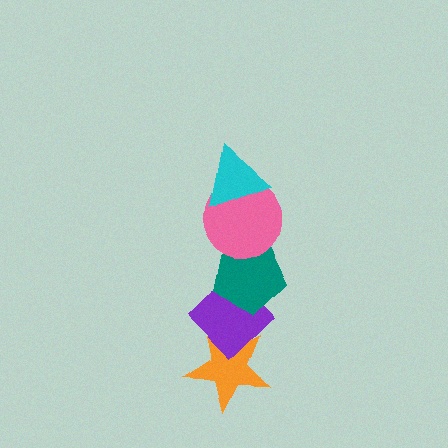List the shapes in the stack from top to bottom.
From top to bottom: the cyan triangle, the pink circle, the teal pentagon, the purple diamond, the orange star.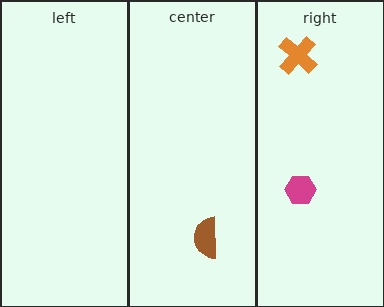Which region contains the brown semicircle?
The center region.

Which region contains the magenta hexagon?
The right region.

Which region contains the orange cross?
The right region.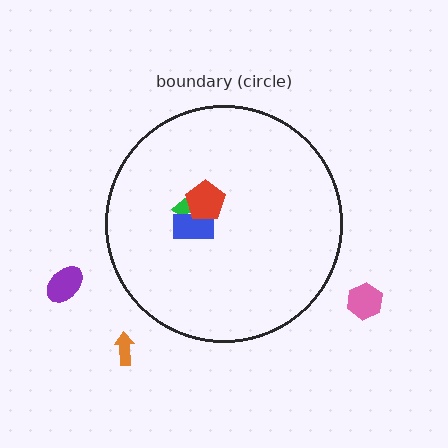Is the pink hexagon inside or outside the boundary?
Outside.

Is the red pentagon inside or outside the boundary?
Inside.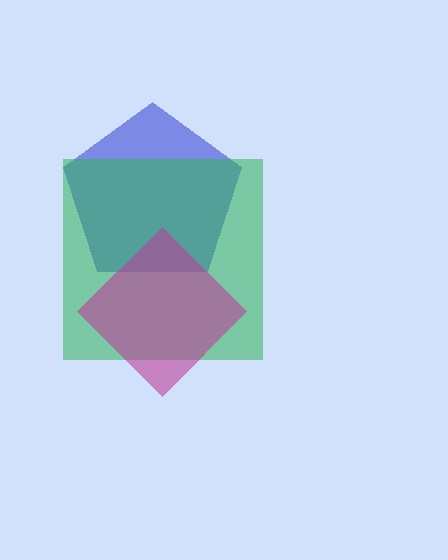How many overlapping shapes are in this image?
There are 3 overlapping shapes in the image.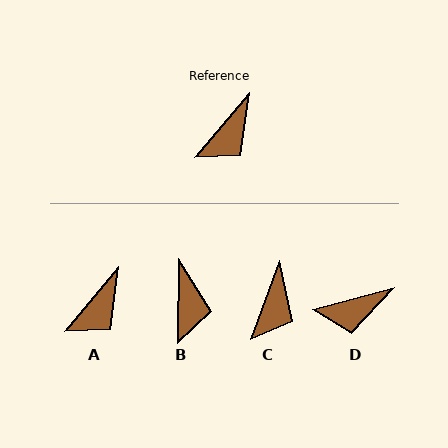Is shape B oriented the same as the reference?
No, it is off by about 40 degrees.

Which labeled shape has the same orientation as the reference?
A.